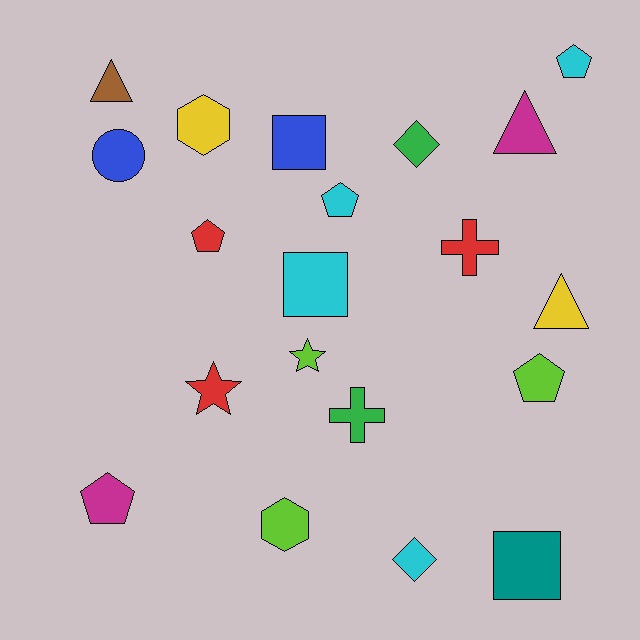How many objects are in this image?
There are 20 objects.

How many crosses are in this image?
There are 2 crosses.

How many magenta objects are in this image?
There are 2 magenta objects.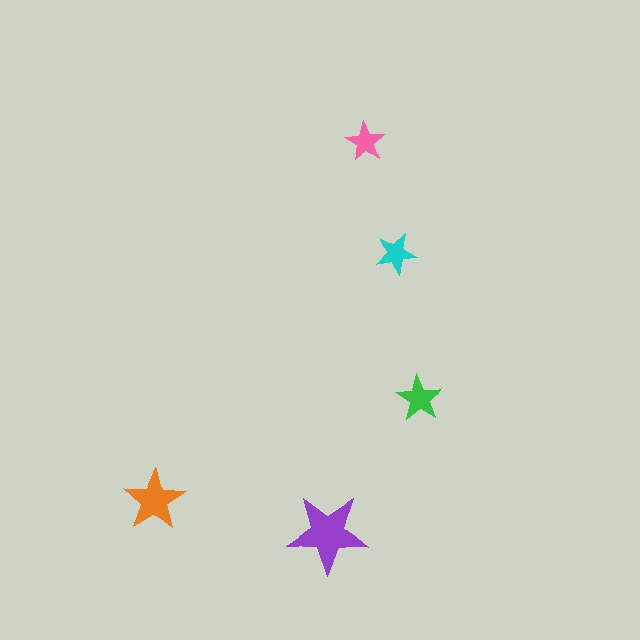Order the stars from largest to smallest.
the purple one, the orange one, the green one, the cyan one, the pink one.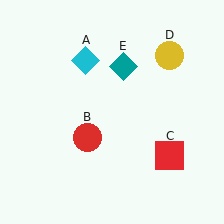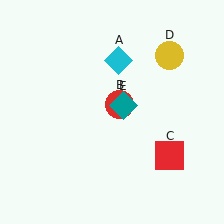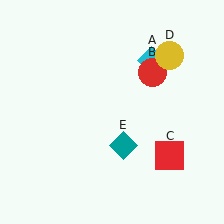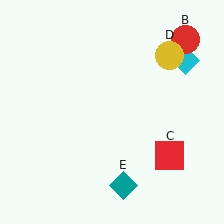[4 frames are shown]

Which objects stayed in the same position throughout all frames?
Red square (object C) and yellow circle (object D) remained stationary.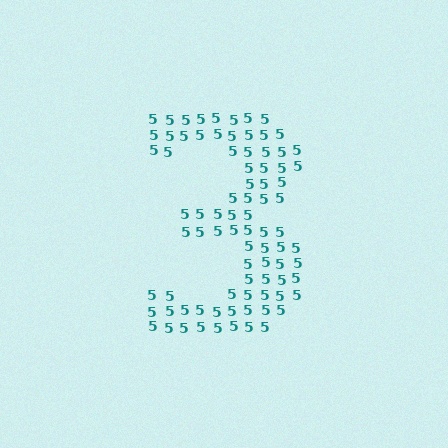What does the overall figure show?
The overall figure shows the digit 3.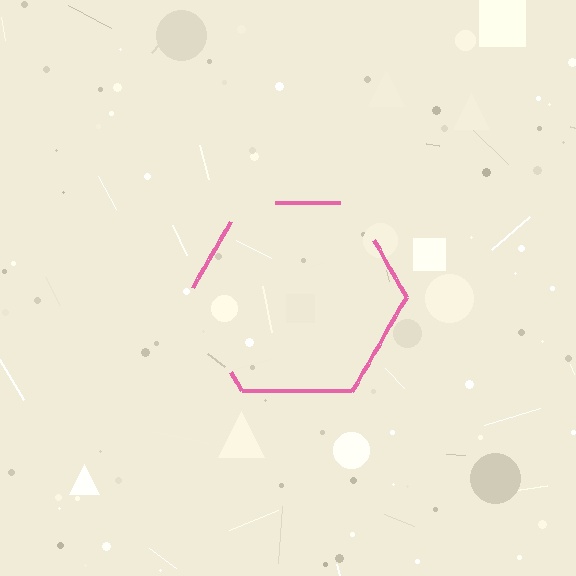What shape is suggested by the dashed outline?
The dashed outline suggests a hexagon.